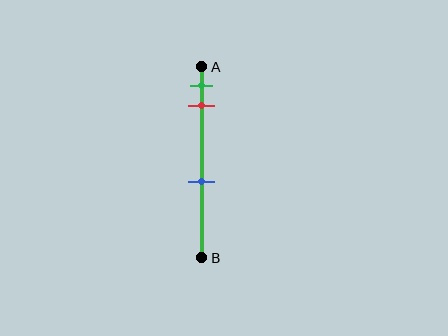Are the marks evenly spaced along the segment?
No, the marks are not evenly spaced.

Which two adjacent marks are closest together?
The green and red marks are the closest adjacent pair.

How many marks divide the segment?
There are 3 marks dividing the segment.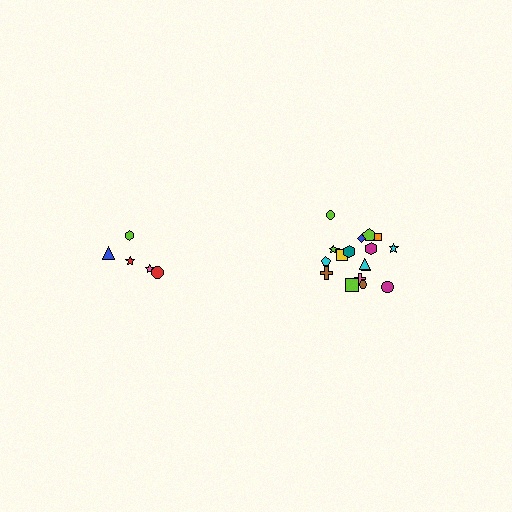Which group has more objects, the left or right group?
The right group.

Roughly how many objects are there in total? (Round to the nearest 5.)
Roughly 25 objects in total.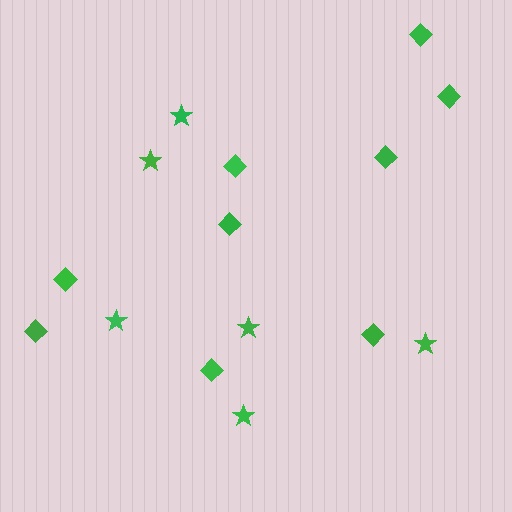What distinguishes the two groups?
There are 2 groups: one group of diamonds (9) and one group of stars (6).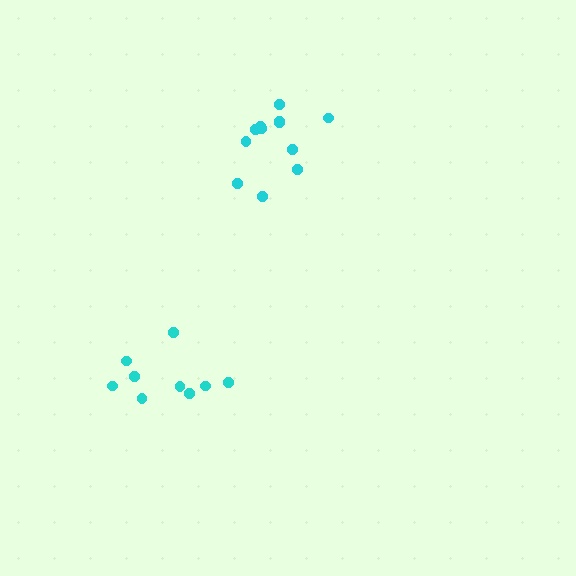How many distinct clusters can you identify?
There are 2 distinct clusters.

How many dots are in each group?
Group 1: 12 dots, Group 2: 9 dots (21 total).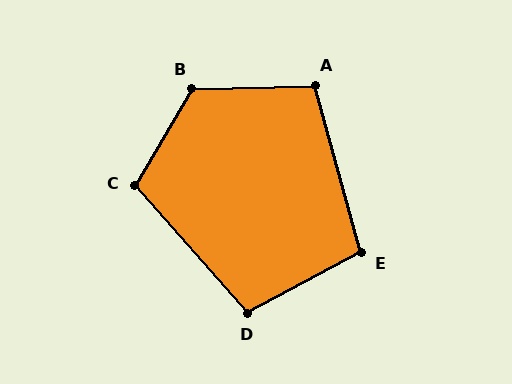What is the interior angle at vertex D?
Approximately 103 degrees (obtuse).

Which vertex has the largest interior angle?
B, at approximately 122 degrees.